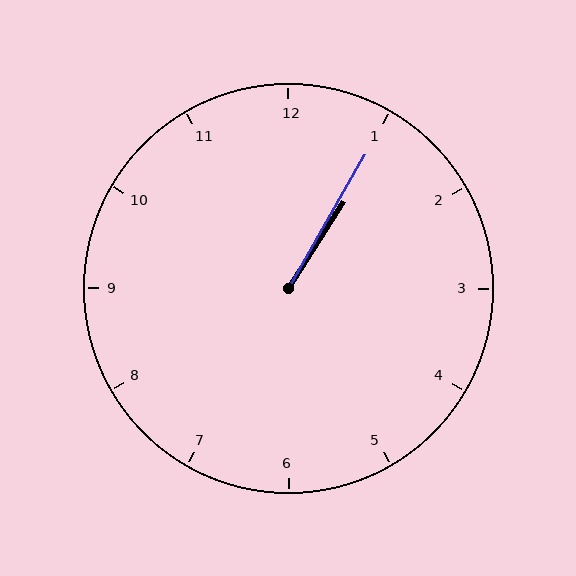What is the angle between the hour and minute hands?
Approximately 2 degrees.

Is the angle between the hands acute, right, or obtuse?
It is acute.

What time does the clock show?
1:05.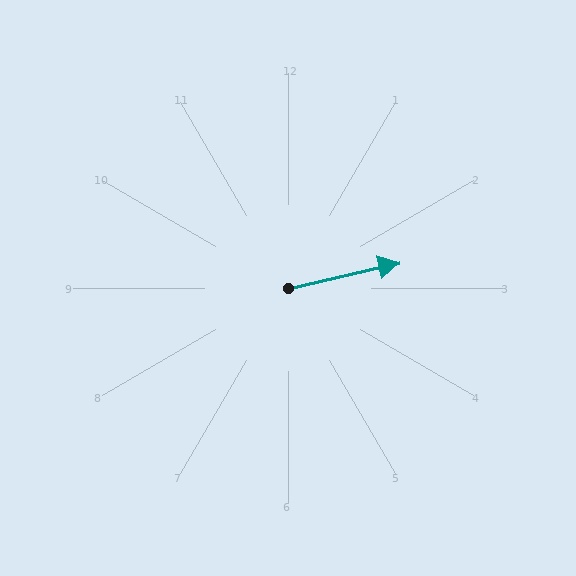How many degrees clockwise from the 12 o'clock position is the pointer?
Approximately 77 degrees.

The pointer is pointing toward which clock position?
Roughly 3 o'clock.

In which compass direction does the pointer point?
East.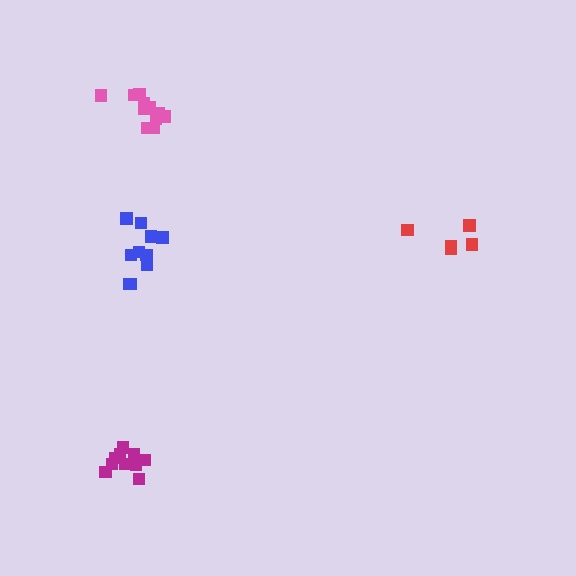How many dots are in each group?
Group 1: 11 dots, Group 2: 10 dots, Group 3: 10 dots, Group 4: 5 dots (36 total).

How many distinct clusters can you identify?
There are 4 distinct clusters.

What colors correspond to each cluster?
The clusters are colored: pink, blue, magenta, red.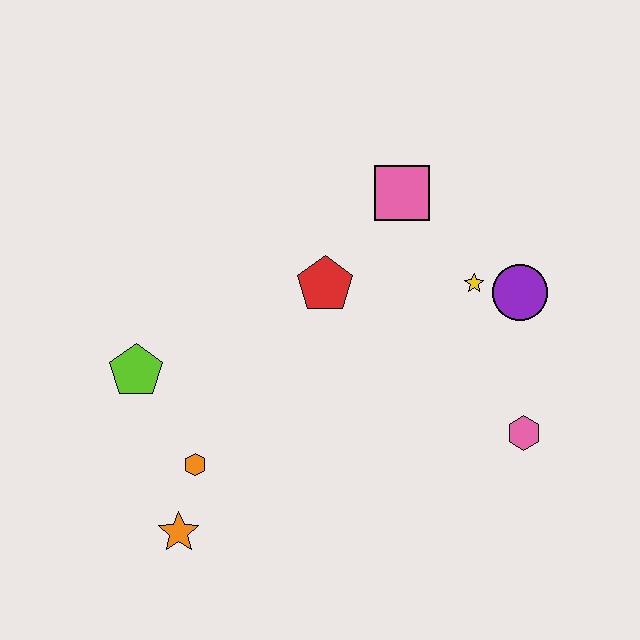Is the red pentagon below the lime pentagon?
No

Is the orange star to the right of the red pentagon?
No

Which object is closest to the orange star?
The orange hexagon is closest to the orange star.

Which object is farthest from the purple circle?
The orange star is farthest from the purple circle.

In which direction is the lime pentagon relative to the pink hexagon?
The lime pentagon is to the left of the pink hexagon.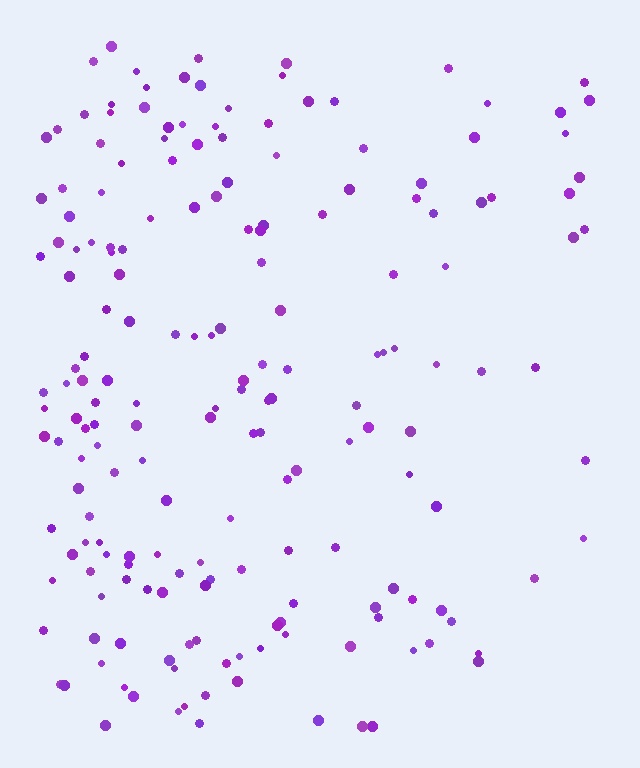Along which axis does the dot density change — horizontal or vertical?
Horizontal.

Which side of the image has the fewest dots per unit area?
The right.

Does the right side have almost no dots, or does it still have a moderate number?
Still a moderate number, just noticeably fewer than the left.